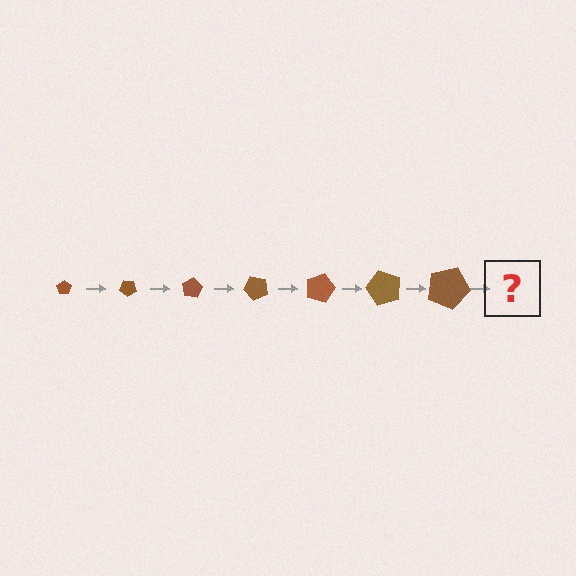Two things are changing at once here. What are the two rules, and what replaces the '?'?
The two rules are that the pentagon grows larger each step and it rotates 40 degrees each step. The '?' should be a pentagon, larger than the previous one and rotated 280 degrees from the start.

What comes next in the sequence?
The next element should be a pentagon, larger than the previous one and rotated 280 degrees from the start.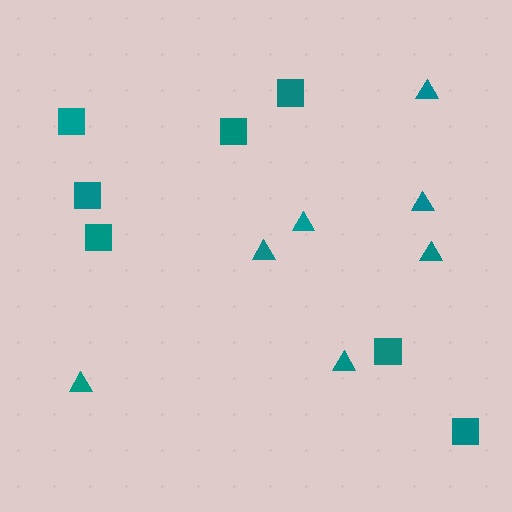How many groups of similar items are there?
There are 2 groups: one group of triangles (7) and one group of squares (7).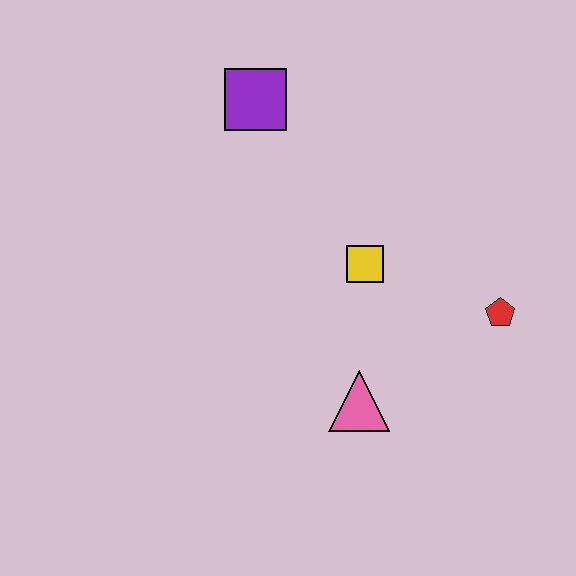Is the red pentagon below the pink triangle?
No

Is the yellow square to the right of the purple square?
Yes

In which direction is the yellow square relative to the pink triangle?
The yellow square is above the pink triangle.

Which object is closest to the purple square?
The yellow square is closest to the purple square.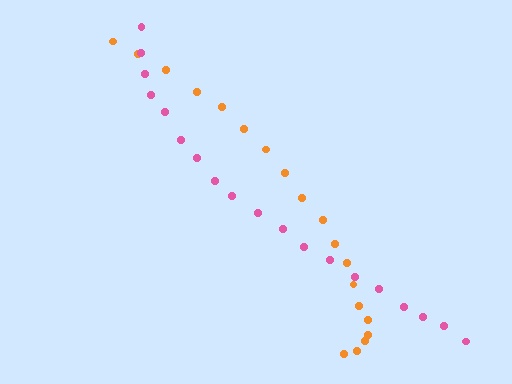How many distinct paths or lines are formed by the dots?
There are 2 distinct paths.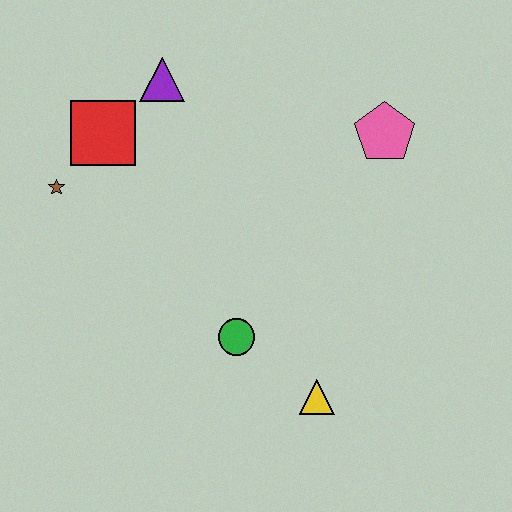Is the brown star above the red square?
No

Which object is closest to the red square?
The brown star is closest to the red square.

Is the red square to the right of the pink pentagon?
No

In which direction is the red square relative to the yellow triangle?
The red square is above the yellow triangle.